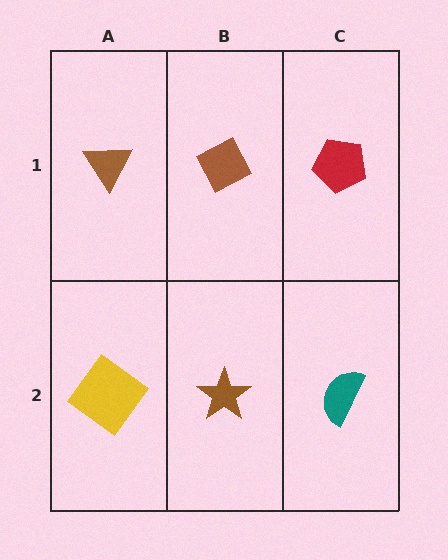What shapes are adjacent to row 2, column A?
A brown triangle (row 1, column A), a brown star (row 2, column B).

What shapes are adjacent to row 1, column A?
A yellow diamond (row 2, column A), a brown diamond (row 1, column B).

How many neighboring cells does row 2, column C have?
2.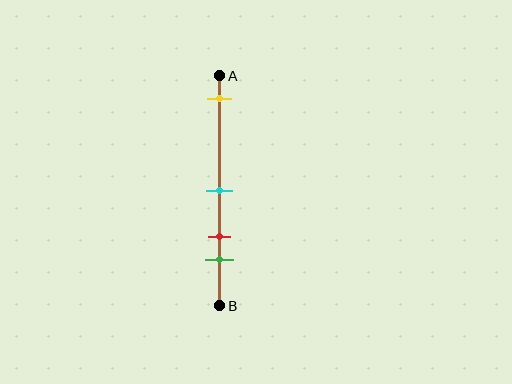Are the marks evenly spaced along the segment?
No, the marks are not evenly spaced.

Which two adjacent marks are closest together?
The red and green marks are the closest adjacent pair.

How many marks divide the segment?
There are 4 marks dividing the segment.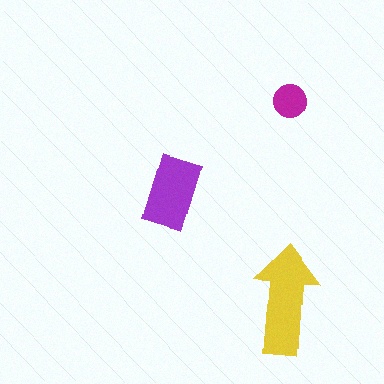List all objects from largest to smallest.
The yellow arrow, the purple rectangle, the magenta circle.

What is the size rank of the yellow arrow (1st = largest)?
1st.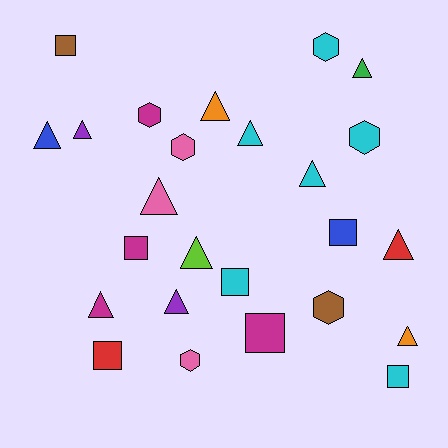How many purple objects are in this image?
There are 2 purple objects.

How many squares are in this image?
There are 7 squares.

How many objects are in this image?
There are 25 objects.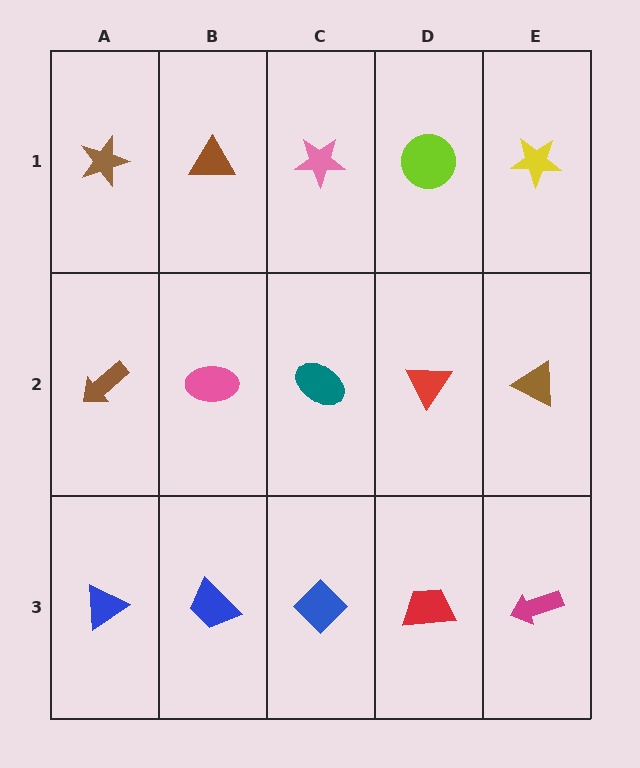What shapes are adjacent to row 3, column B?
A pink ellipse (row 2, column B), a blue triangle (row 3, column A), a blue diamond (row 3, column C).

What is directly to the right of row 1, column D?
A yellow star.